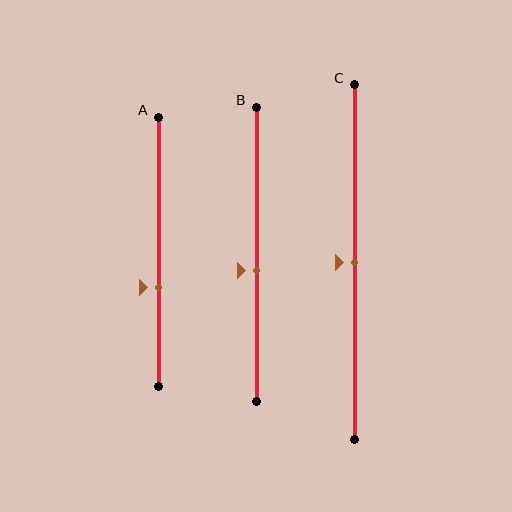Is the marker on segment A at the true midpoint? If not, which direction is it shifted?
No, the marker on segment A is shifted downward by about 13% of the segment length.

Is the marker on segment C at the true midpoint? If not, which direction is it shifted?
Yes, the marker on segment C is at the true midpoint.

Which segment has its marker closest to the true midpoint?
Segment C has its marker closest to the true midpoint.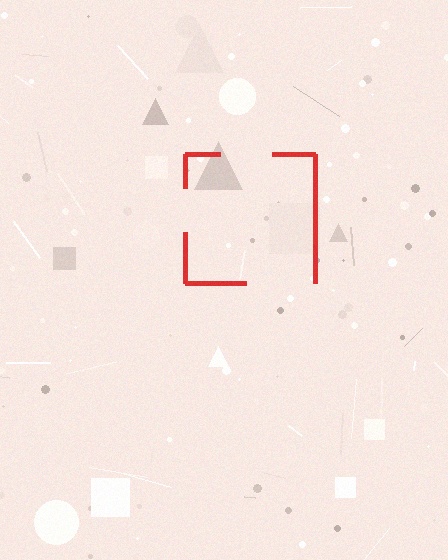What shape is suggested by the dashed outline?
The dashed outline suggests a square.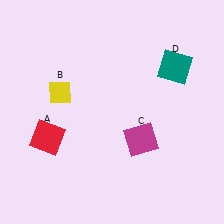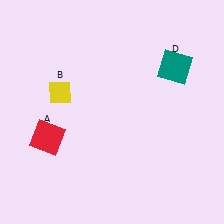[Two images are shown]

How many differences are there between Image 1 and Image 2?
There is 1 difference between the two images.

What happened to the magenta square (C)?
The magenta square (C) was removed in Image 2. It was in the bottom-right area of Image 1.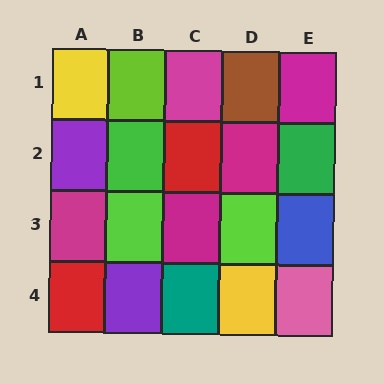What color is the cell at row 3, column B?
Lime.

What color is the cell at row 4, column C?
Teal.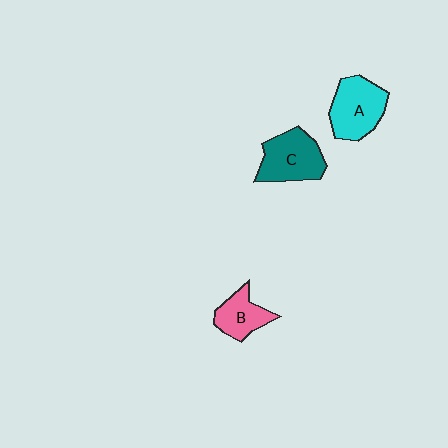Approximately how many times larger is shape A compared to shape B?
Approximately 1.5 times.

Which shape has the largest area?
Shape A (cyan).